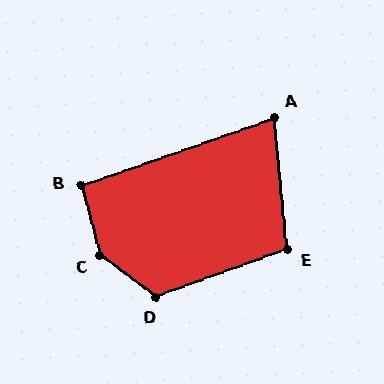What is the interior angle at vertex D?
Approximately 123 degrees (obtuse).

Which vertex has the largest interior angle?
C, at approximately 143 degrees.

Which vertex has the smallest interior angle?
A, at approximately 76 degrees.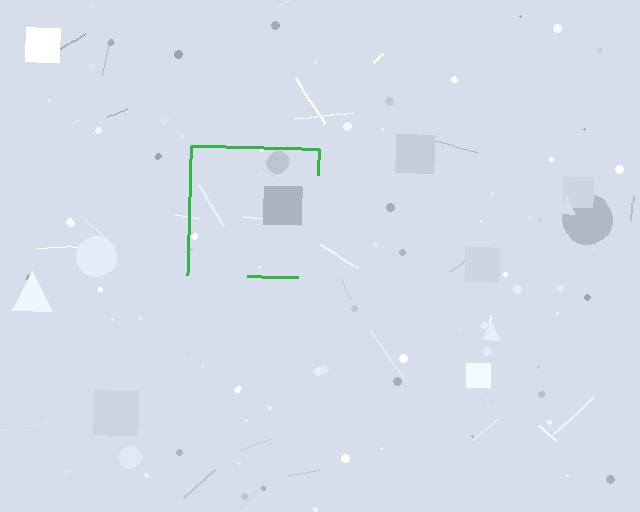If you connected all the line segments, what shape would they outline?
They would outline a square.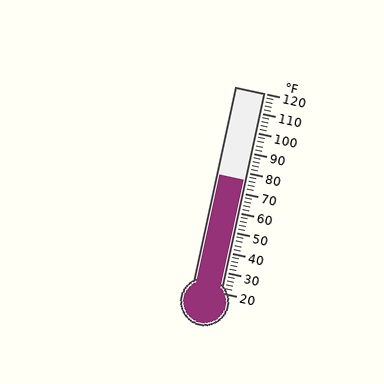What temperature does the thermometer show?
The thermometer shows approximately 76°F.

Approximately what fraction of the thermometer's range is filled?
The thermometer is filled to approximately 55% of its range.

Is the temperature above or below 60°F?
The temperature is above 60°F.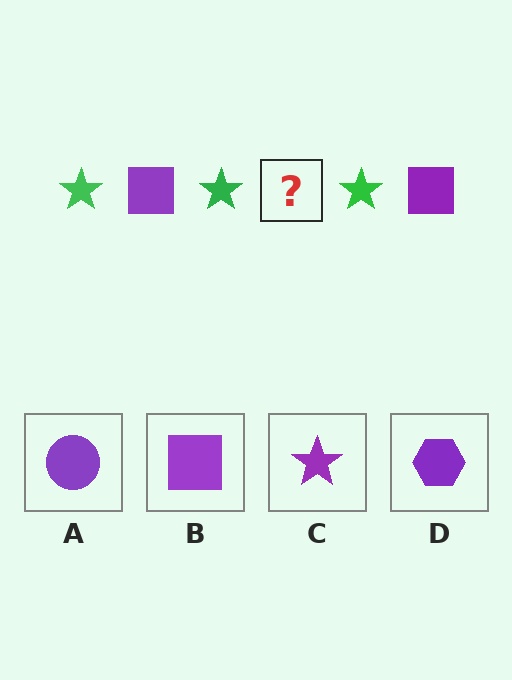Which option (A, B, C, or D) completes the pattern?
B.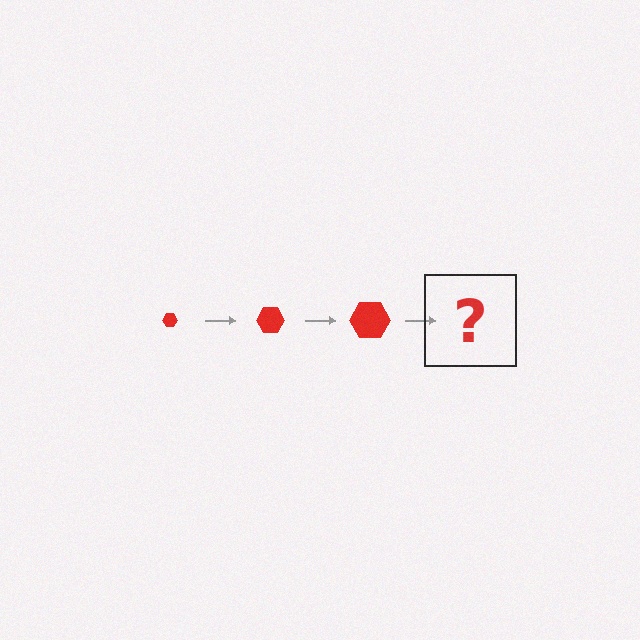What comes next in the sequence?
The next element should be a red hexagon, larger than the previous one.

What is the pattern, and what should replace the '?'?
The pattern is that the hexagon gets progressively larger each step. The '?' should be a red hexagon, larger than the previous one.